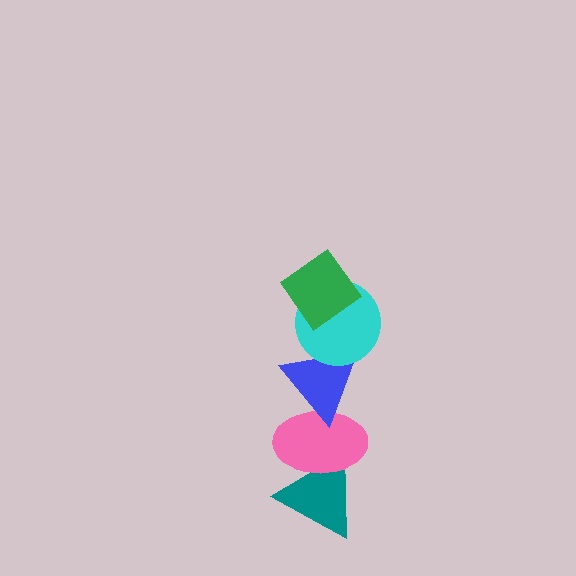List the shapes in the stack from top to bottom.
From top to bottom: the green diamond, the cyan circle, the blue triangle, the pink ellipse, the teal triangle.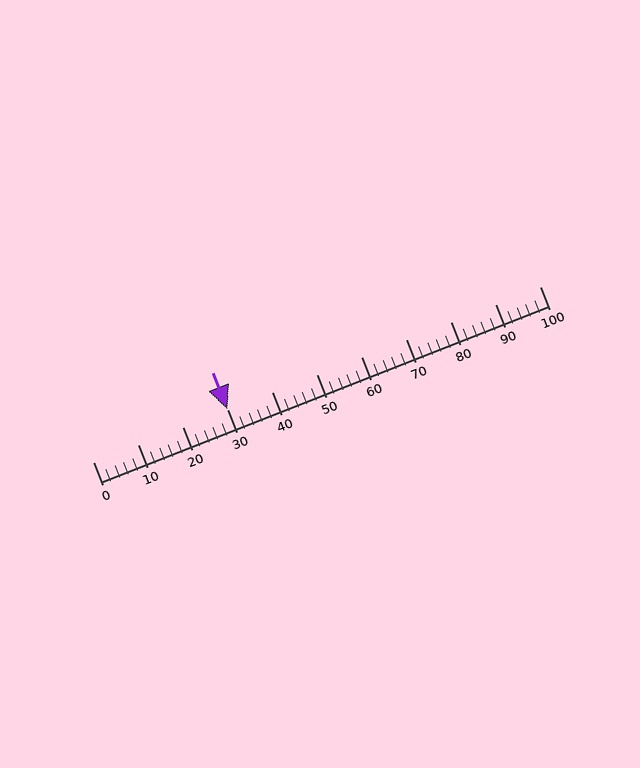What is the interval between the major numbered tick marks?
The major tick marks are spaced 10 units apart.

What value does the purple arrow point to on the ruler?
The purple arrow points to approximately 30.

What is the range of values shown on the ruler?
The ruler shows values from 0 to 100.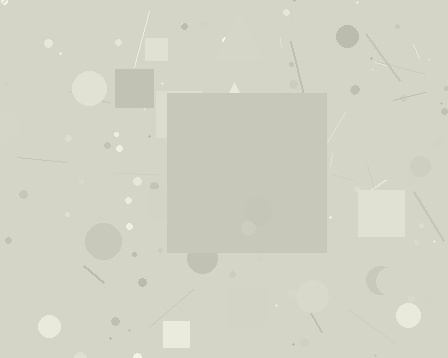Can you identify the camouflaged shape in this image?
The camouflaged shape is a square.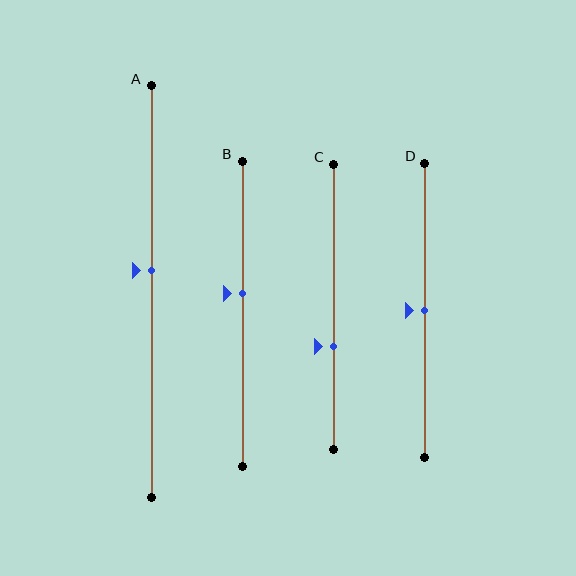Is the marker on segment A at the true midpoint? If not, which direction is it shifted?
No, the marker on segment A is shifted upward by about 5% of the segment length.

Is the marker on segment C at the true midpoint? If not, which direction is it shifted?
No, the marker on segment C is shifted downward by about 14% of the segment length.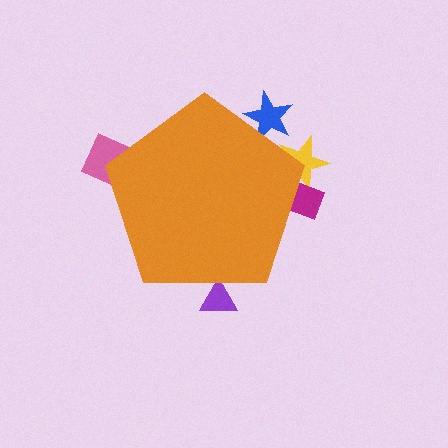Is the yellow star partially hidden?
Yes, the yellow star is partially hidden behind the orange pentagon.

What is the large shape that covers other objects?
An orange pentagon.